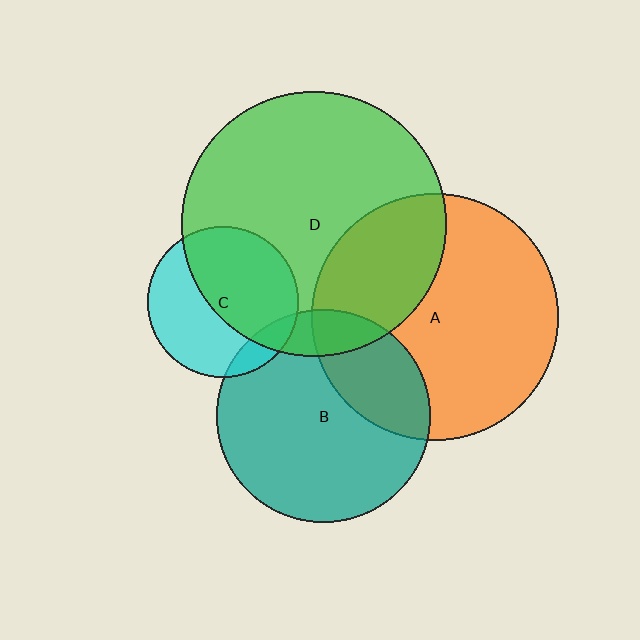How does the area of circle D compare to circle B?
Approximately 1.5 times.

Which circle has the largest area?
Circle D (green).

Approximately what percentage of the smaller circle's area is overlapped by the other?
Approximately 10%.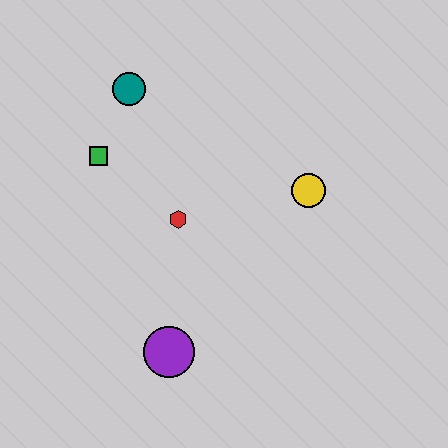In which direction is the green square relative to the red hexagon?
The green square is to the left of the red hexagon.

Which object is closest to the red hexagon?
The green square is closest to the red hexagon.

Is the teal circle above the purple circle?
Yes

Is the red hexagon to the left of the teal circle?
No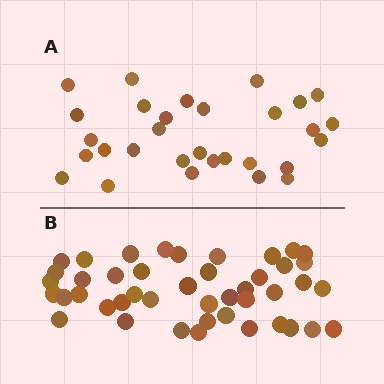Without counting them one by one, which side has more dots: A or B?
Region B (the bottom region) has more dots.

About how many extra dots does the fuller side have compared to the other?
Region B has approximately 15 more dots than region A.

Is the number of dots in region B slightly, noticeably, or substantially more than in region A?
Region B has substantially more. The ratio is roughly 1.5 to 1.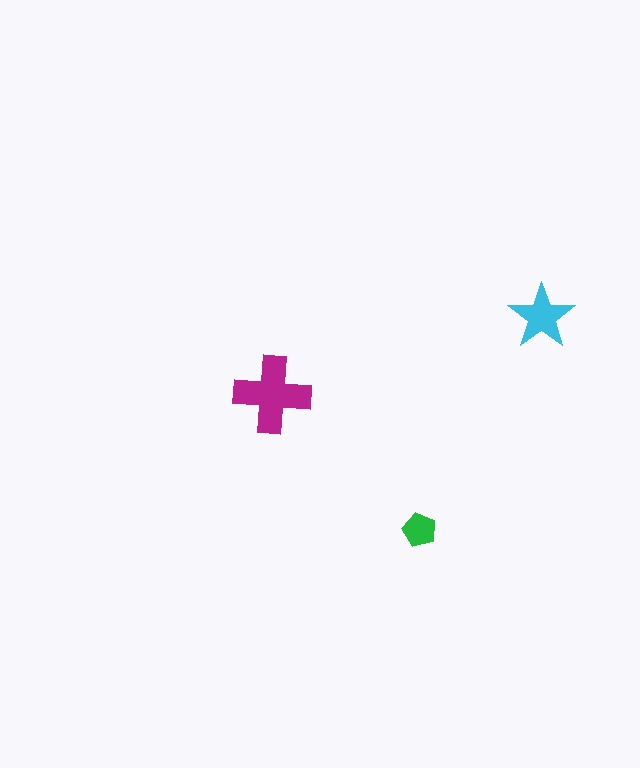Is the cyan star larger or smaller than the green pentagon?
Larger.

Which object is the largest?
The magenta cross.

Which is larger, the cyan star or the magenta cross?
The magenta cross.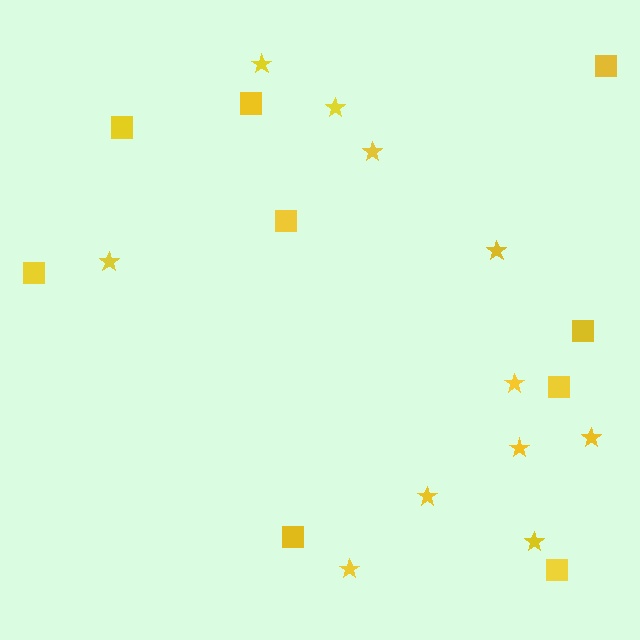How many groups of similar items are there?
There are 2 groups: one group of squares (9) and one group of stars (11).